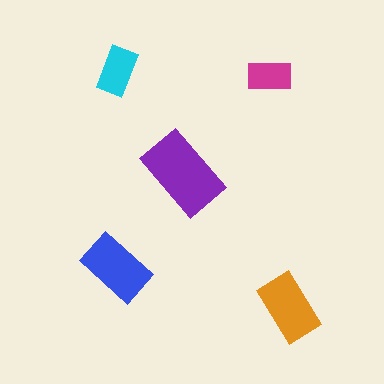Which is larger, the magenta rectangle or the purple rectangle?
The purple one.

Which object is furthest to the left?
The blue rectangle is leftmost.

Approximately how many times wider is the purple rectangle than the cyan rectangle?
About 1.5 times wider.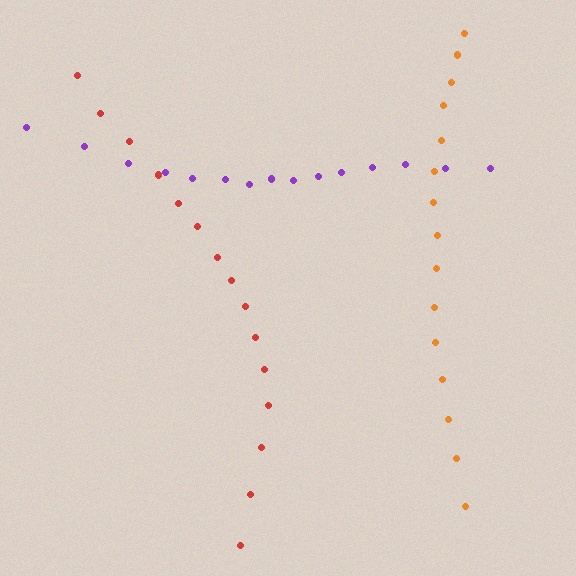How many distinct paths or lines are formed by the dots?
There are 3 distinct paths.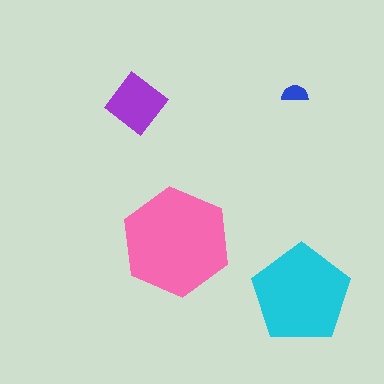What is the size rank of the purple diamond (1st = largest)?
3rd.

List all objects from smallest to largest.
The blue semicircle, the purple diamond, the cyan pentagon, the pink hexagon.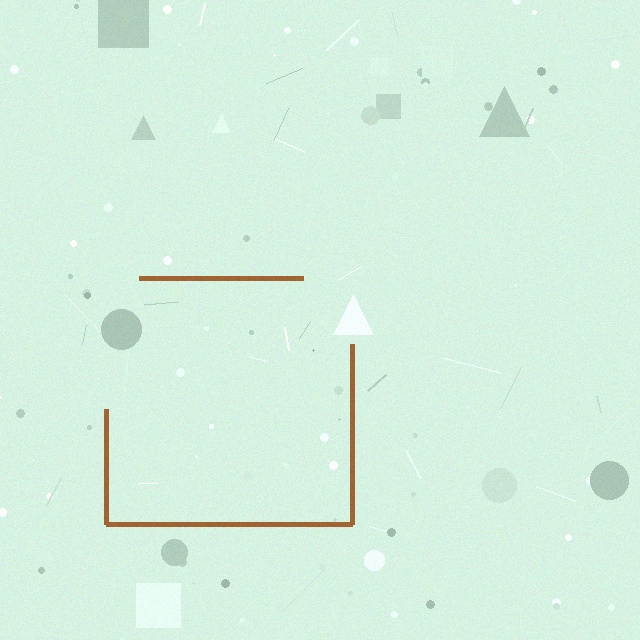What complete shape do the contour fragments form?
The contour fragments form a square.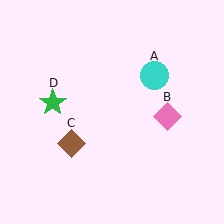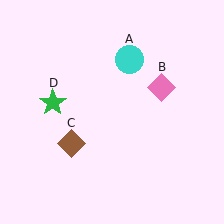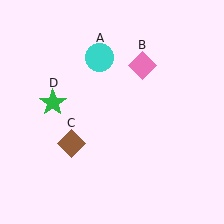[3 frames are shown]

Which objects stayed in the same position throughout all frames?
Brown diamond (object C) and green star (object D) remained stationary.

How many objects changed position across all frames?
2 objects changed position: cyan circle (object A), pink diamond (object B).